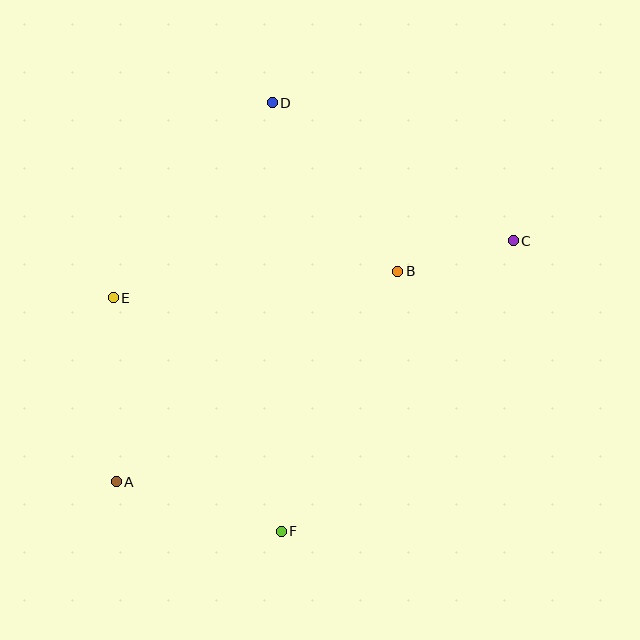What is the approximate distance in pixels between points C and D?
The distance between C and D is approximately 278 pixels.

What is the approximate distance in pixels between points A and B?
The distance between A and B is approximately 352 pixels.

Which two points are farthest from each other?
Points A and C are farthest from each other.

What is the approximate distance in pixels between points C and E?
The distance between C and E is approximately 404 pixels.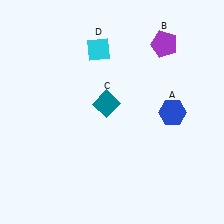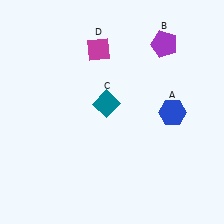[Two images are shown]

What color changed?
The diamond (D) changed from cyan in Image 1 to magenta in Image 2.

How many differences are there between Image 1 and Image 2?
There is 1 difference between the two images.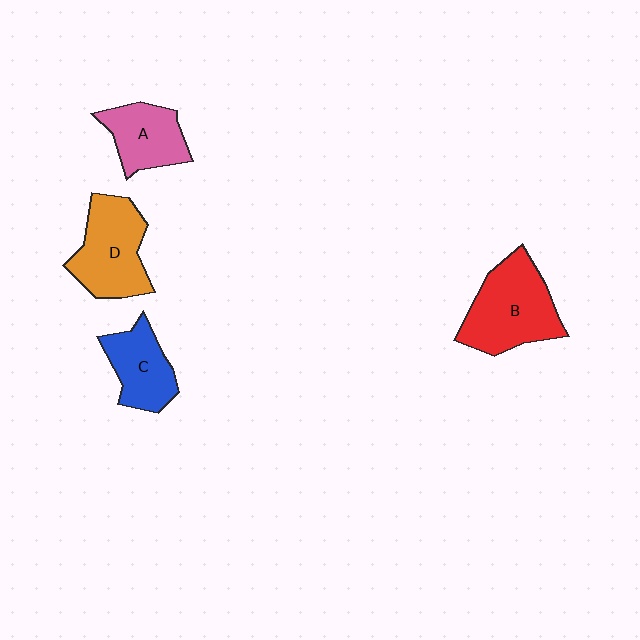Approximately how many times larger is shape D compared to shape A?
Approximately 1.4 times.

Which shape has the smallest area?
Shape C (blue).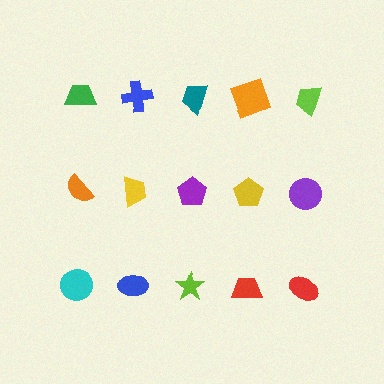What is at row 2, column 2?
A yellow trapezoid.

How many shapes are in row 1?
5 shapes.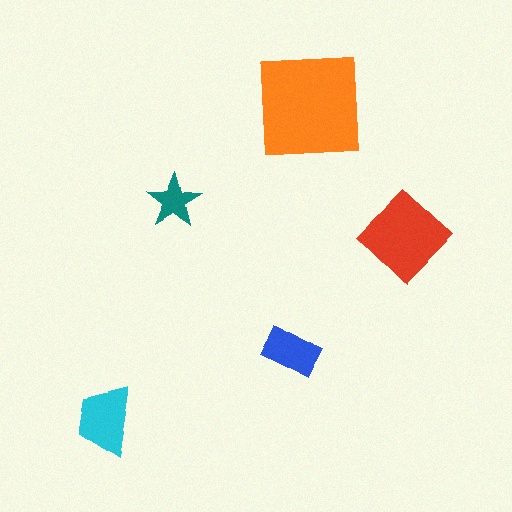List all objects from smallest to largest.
The teal star, the blue rectangle, the cyan trapezoid, the red diamond, the orange square.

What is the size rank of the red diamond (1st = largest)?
2nd.